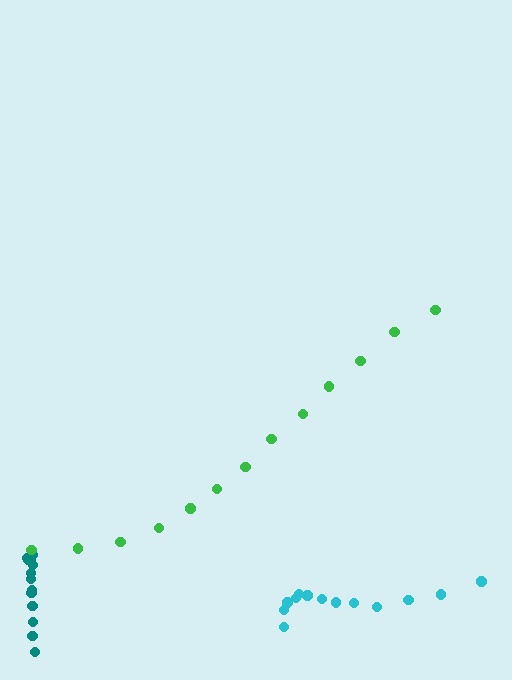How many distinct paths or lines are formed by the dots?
There are 3 distinct paths.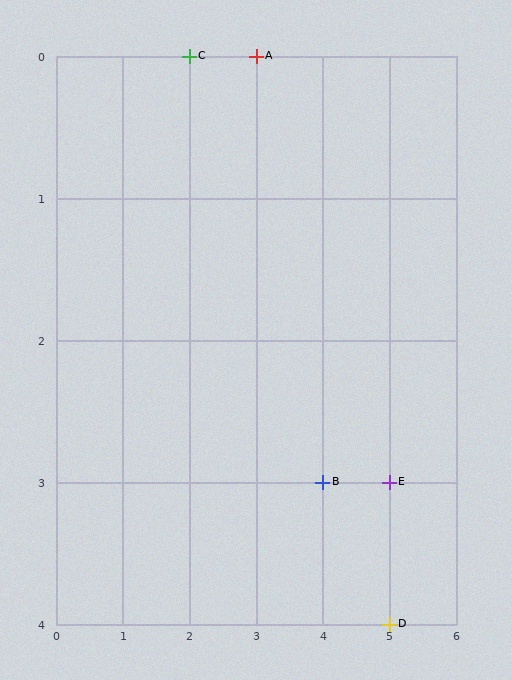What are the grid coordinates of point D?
Point D is at grid coordinates (5, 4).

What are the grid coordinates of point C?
Point C is at grid coordinates (2, 0).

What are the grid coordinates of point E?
Point E is at grid coordinates (5, 3).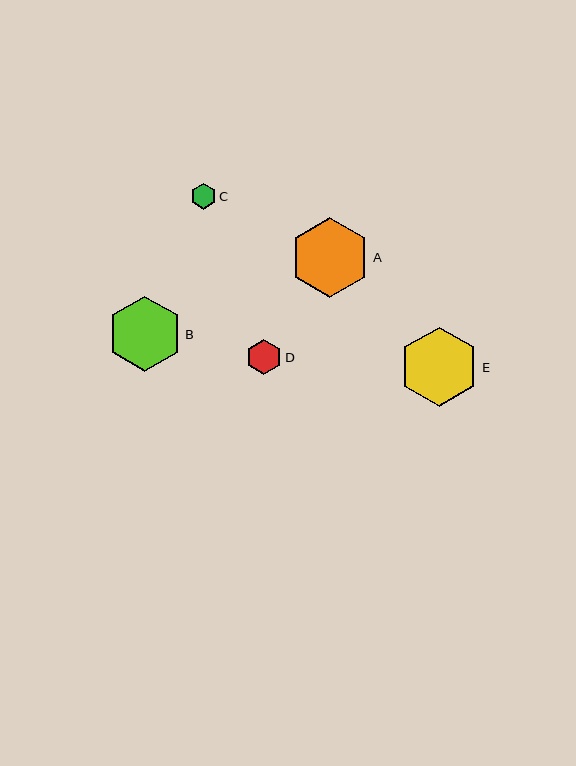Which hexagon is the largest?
Hexagon A is the largest with a size of approximately 80 pixels.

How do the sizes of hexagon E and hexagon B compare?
Hexagon E and hexagon B are approximately the same size.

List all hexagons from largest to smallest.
From largest to smallest: A, E, B, D, C.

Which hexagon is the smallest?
Hexagon C is the smallest with a size of approximately 25 pixels.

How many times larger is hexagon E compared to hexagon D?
Hexagon E is approximately 2.3 times the size of hexagon D.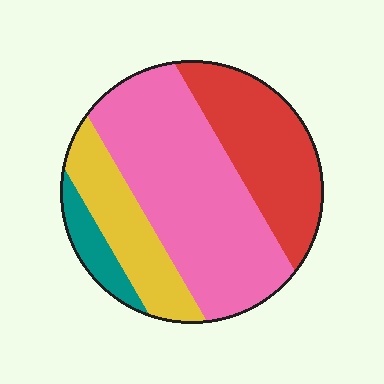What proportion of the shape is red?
Red takes up between a sixth and a third of the shape.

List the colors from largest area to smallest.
From largest to smallest: pink, red, yellow, teal.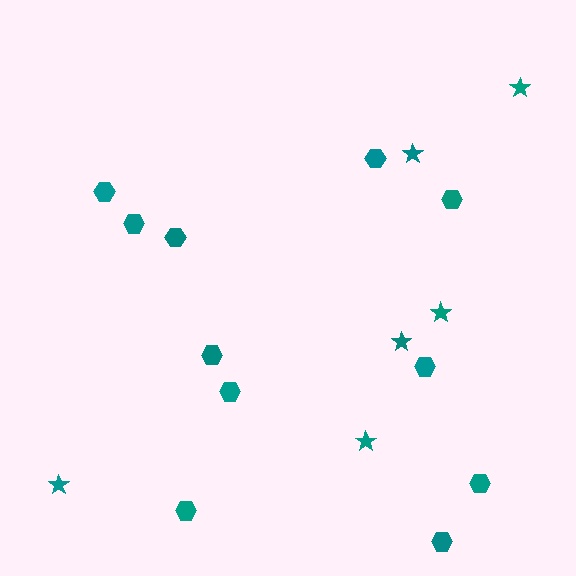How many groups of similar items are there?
There are 2 groups: one group of hexagons (11) and one group of stars (6).